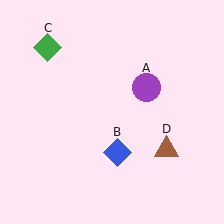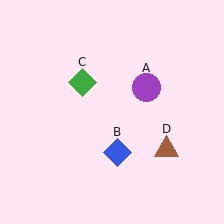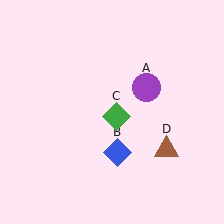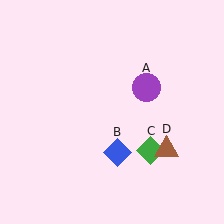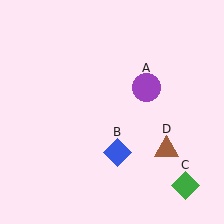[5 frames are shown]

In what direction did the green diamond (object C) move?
The green diamond (object C) moved down and to the right.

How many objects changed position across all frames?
1 object changed position: green diamond (object C).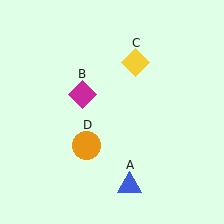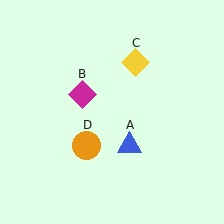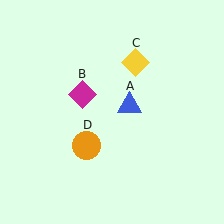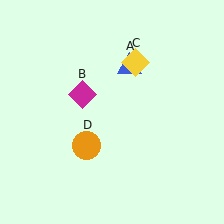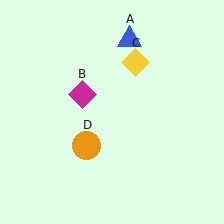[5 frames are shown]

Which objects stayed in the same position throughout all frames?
Magenta diamond (object B) and yellow diamond (object C) and orange circle (object D) remained stationary.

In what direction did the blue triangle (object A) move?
The blue triangle (object A) moved up.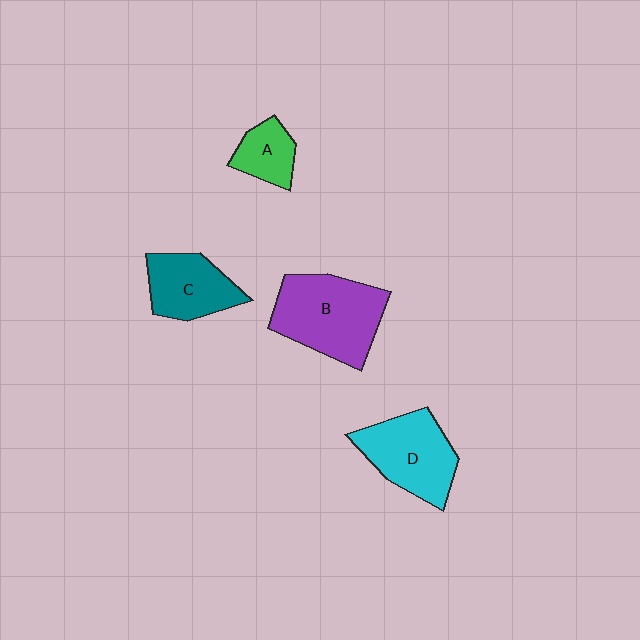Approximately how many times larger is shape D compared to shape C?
Approximately 1.3 times.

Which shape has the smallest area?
Shape A (green).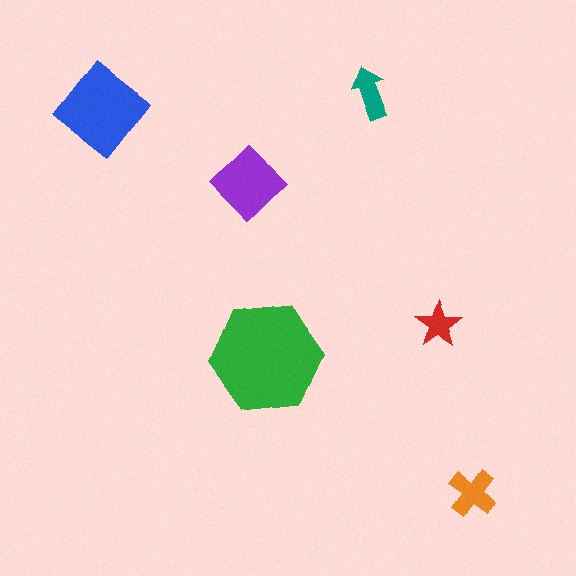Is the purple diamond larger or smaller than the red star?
Larger.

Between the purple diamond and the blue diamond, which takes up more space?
The blue diamond.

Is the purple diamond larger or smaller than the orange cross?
Larger.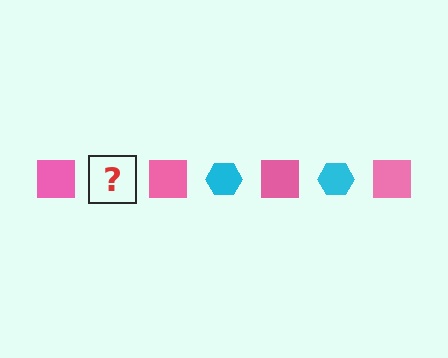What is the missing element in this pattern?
The missing element is a cyan hexagon.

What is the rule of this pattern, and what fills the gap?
The rule is that the pattern alternates between pink square and cyan hexagon. The gap should be filled with a cyan hexagon.